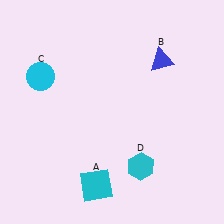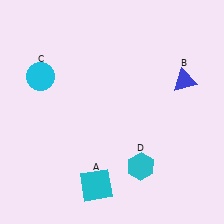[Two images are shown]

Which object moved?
The blue triangle (B) moved right.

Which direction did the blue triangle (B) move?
The blue triangle (B) moved right.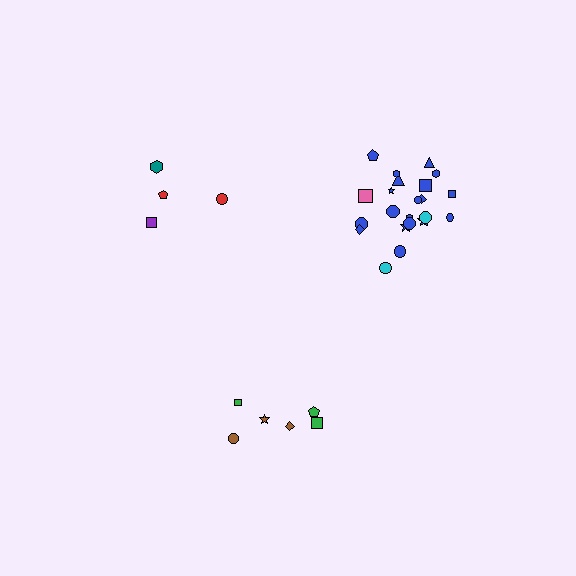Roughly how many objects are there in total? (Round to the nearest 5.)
Roughly 30 objects in total.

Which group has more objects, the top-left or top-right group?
The top-right group.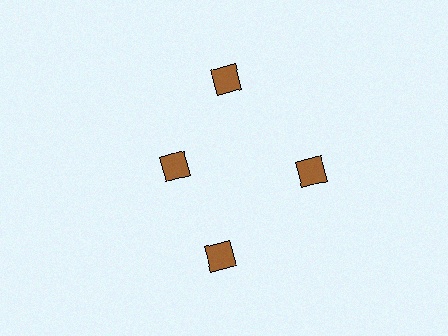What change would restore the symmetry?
The symmetry would be restored by moving it outward, back onto the ring so that all 4 diamonds sit at equal angles and equal distance from the center.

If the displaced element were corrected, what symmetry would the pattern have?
It would have 4-fold rotational symmetry — the pattern would map onto itself every 90 degrees.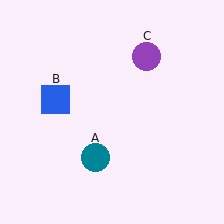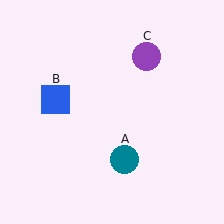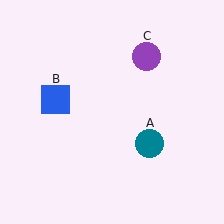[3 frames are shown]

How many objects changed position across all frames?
1 object changed position: teal circle (object A).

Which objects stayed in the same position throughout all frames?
Blue square (object B) and purple circle (object C) remained stationary.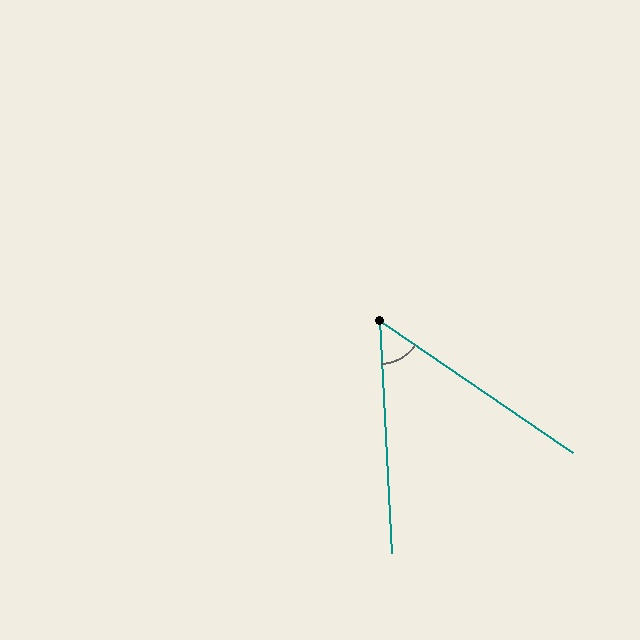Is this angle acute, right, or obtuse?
It is acute.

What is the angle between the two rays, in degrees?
Approximately 53 degrees.